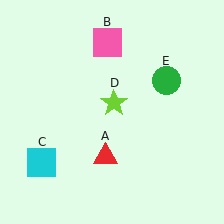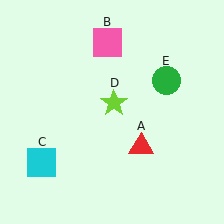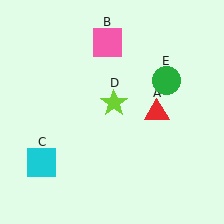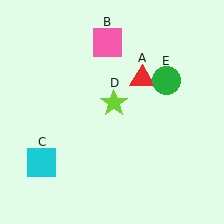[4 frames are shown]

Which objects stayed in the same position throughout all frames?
Pink square (object B) and cyan square (object C) and lime star (object D) and green circle (object E) remained stationary.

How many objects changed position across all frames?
1 object changed position: red triangle (object A).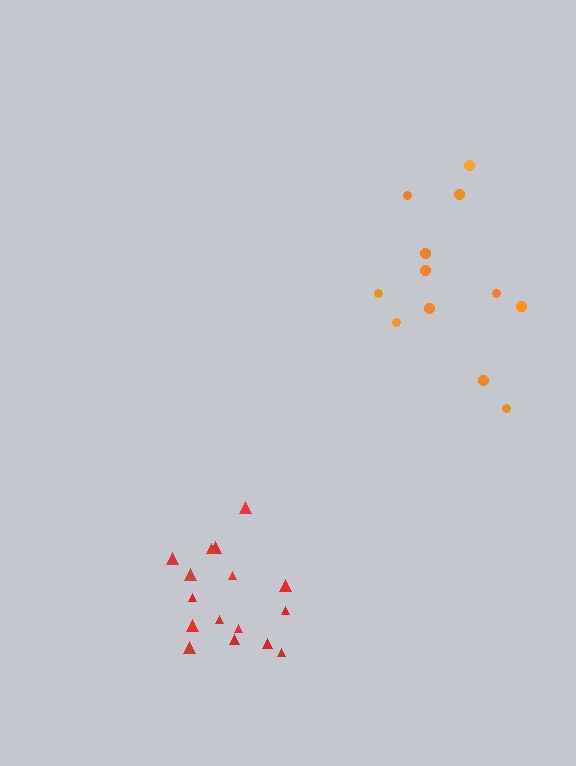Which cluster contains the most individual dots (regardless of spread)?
Red (16).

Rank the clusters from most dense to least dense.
red, orange.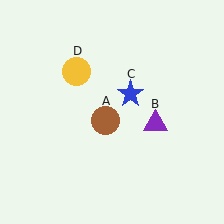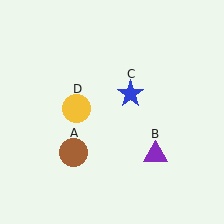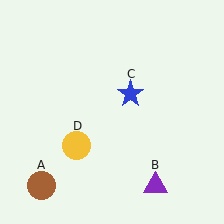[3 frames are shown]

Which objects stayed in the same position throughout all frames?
Blue star (object C) remained stationary.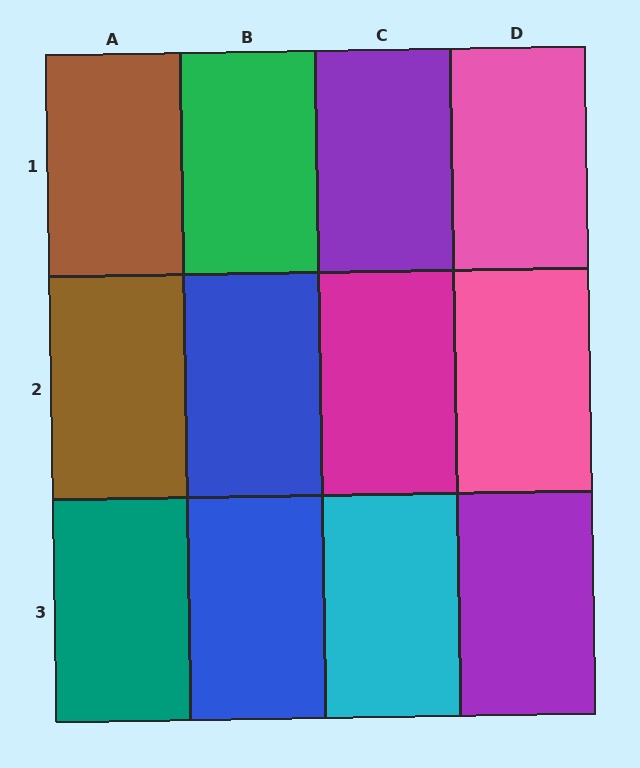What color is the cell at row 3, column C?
Cyan.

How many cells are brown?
2 cells are brown.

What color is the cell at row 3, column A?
Teal.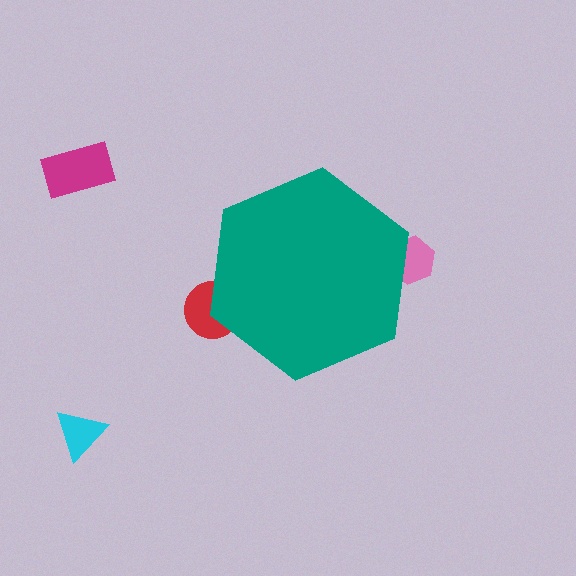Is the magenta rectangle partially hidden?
No, the magenta rectangle is fully visible.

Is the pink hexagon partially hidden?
Yes, the pink hexagon is partially hidden behind the teal hexagon.